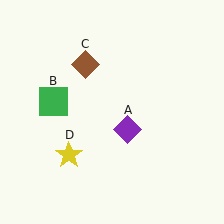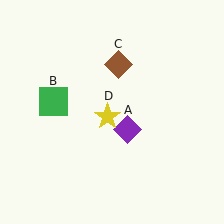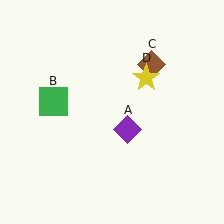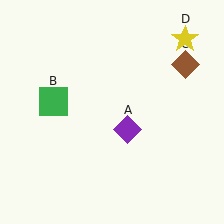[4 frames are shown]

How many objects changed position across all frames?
2 objects changed position: brown diamond (object C), yellow star (object D).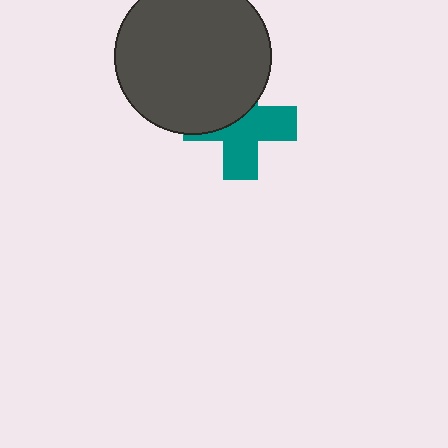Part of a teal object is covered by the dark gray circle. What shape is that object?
It is a cross.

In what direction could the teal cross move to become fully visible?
The teal cross could move down. That would shift it out from behind the dark gray circle entirely.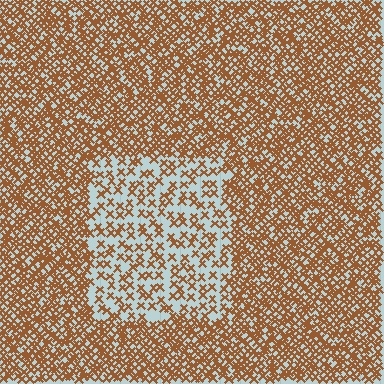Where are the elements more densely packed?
The elements are more densely packed outside the rectangle boundary.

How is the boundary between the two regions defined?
The boundary is defined by a change in element density (approximately 2.4x ratio). All elements are the same color, size, and shape.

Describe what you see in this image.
The image contains small brown elements arranged at two different densities. A rectangle-shaped region is visible where the elements are less densely packed than the surrounding area.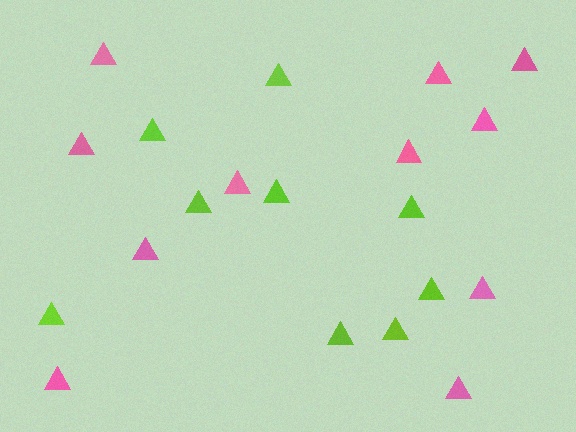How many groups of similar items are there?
There are 2 groups: one group of pink triangles (11) and one group of lime triangles (9).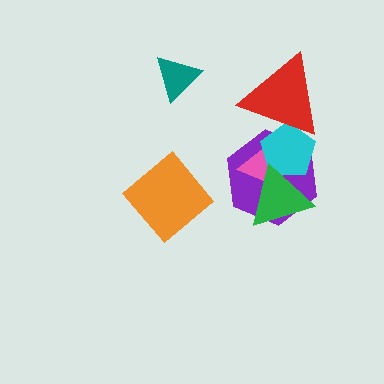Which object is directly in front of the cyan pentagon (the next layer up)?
The green triangle is directly in front of the cyan pentagon.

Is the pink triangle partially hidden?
Yes, it is partially covered by another shape.